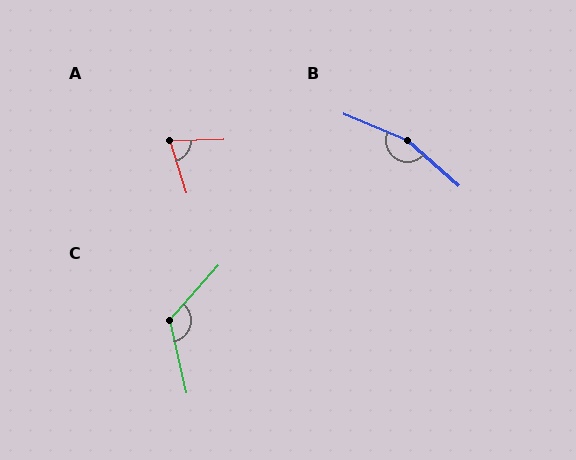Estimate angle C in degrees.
Approximately 126 degrees.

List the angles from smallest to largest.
A (74°), C (126°), B (161°).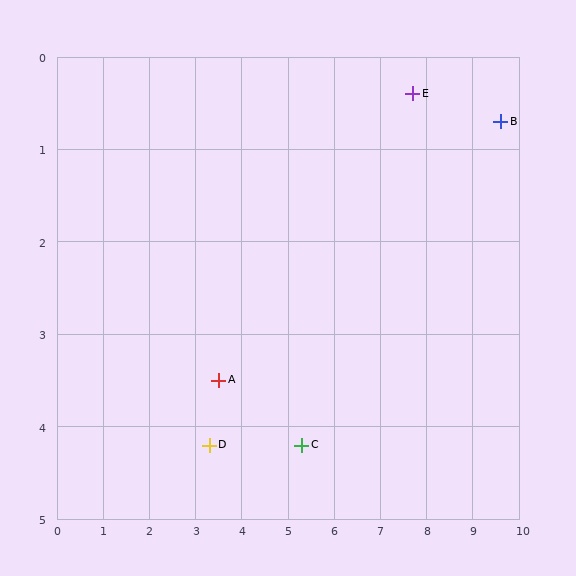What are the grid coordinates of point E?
Point E is at approximately (7.7, 0.4).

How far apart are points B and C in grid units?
Points B and C are about 5.5 grid units apart.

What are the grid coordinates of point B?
Point B is at approximately (9.6, 0.7).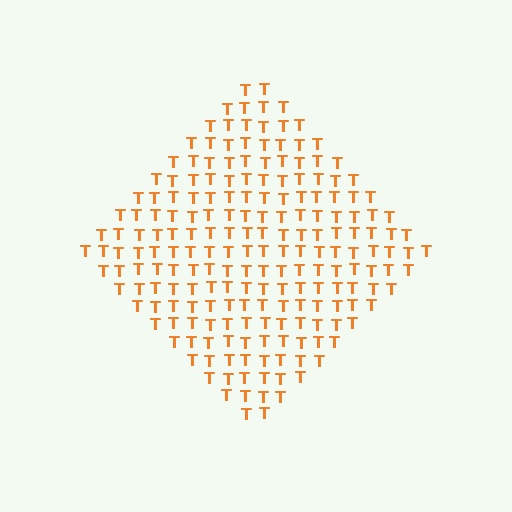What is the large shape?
The large shape is a diamond.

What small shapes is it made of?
It is made of small letter T's.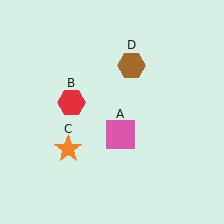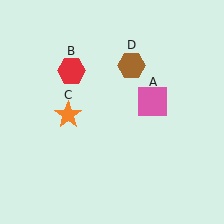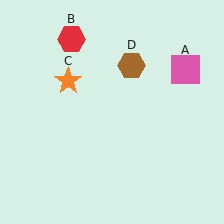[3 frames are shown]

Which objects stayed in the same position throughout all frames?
Brown hexagon (object D) remained stationary.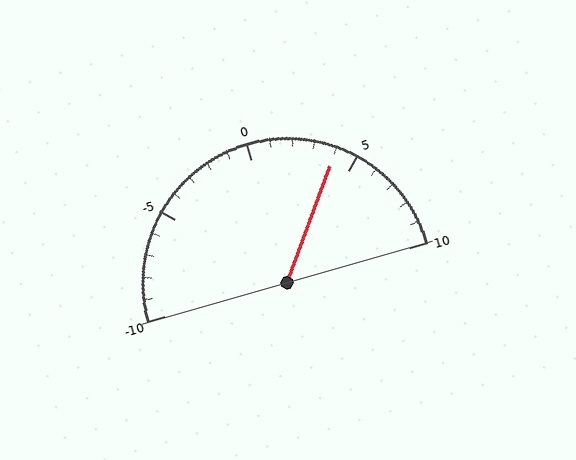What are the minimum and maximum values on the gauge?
The gauge ranges from -10 to 10.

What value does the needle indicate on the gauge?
The needle indicates approximately 4.